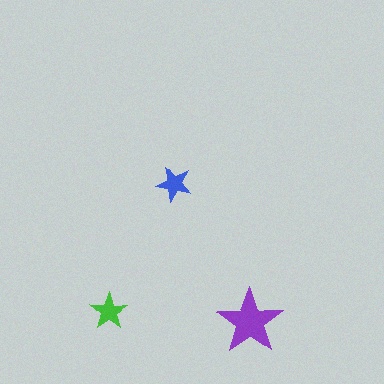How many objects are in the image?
There are 3 objects in the image.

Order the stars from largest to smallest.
the purple one, the green one, the blue one.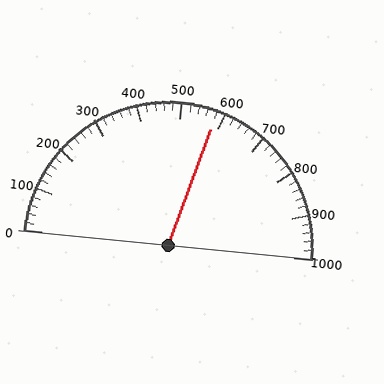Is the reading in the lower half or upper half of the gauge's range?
The reading is in the upper half of the range (0 to 1000).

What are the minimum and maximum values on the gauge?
The gauge ranges from 0 to 1000.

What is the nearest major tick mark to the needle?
The nearest major tick mark is 600.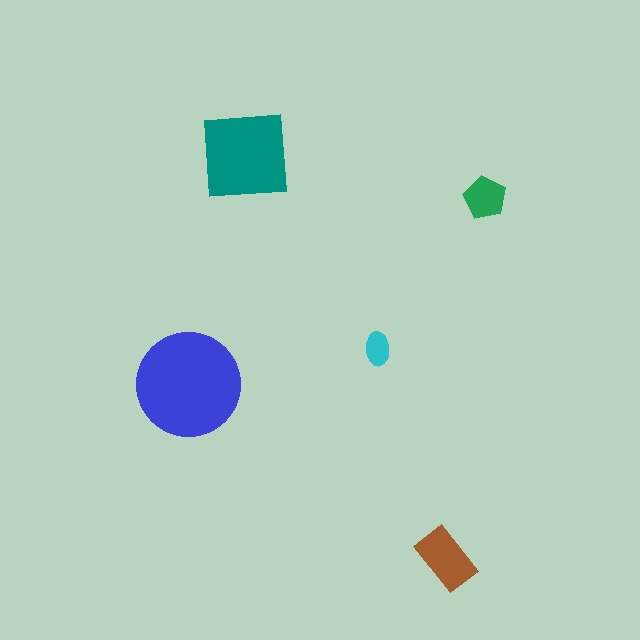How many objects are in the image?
There are 5 objects in the image.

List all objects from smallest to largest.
The cyan ellipse, the green pentagon, the brown rectangle, the teal square, the blue circle.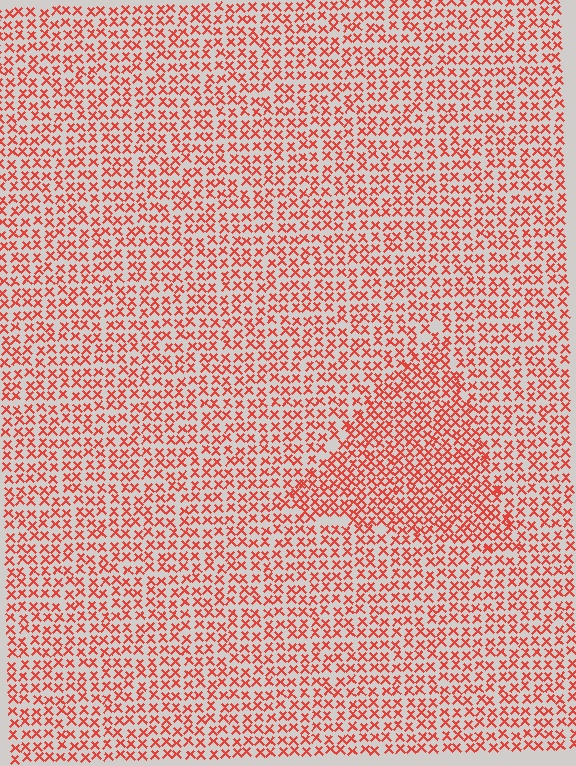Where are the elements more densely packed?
The elements are more densely packed inside the triangle boundary.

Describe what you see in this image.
The image contains small red elements arranged at two different densities. A triangle-shaped region is visible where the elements are more densely packed than the surrounding area.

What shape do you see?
I see a triangle.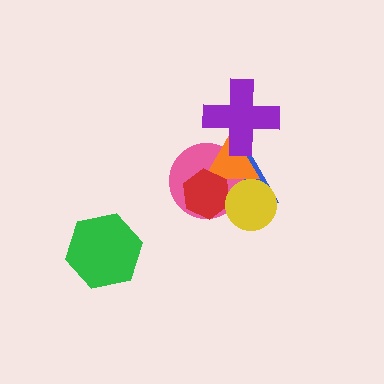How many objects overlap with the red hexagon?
3 objects overlap with the red hexagon.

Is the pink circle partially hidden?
Yes, it is partially covered by another shape.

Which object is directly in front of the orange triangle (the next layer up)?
The red hexagon is directly in front of the orange triangle.